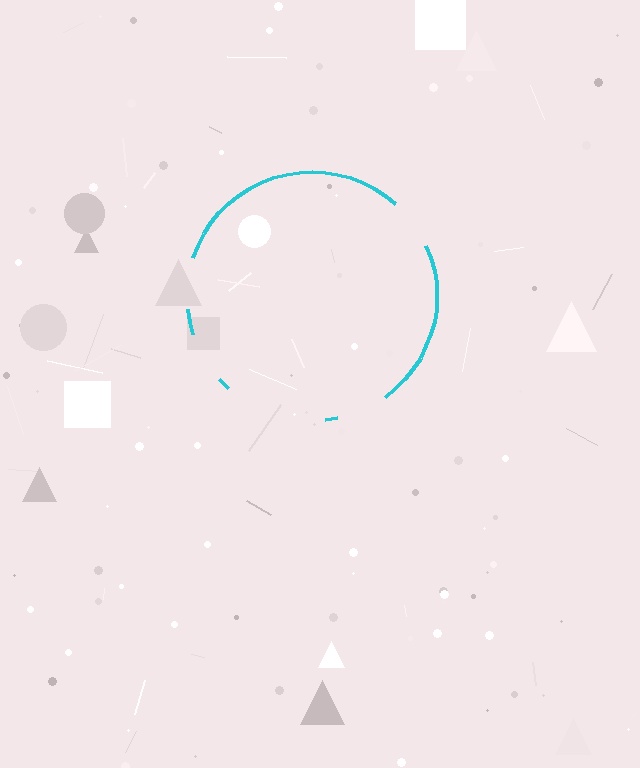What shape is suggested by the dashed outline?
The dashed outline suggests a circle.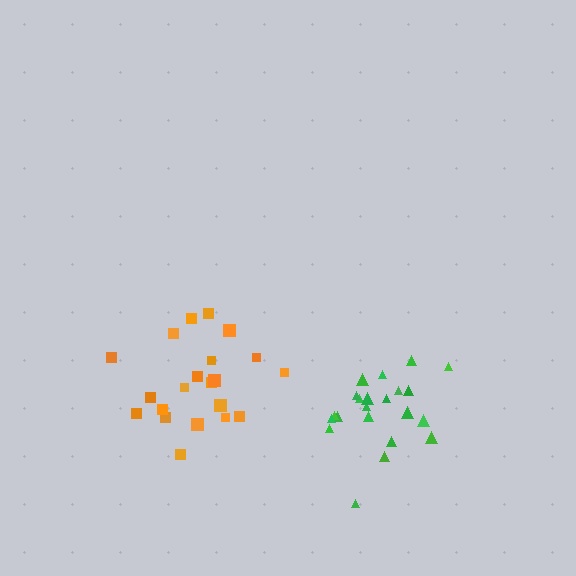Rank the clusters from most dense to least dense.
green, orange.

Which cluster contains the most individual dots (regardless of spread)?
Green (22).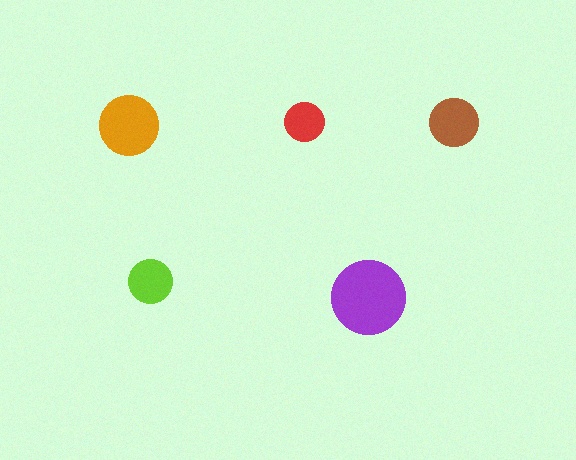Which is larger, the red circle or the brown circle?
The brown one.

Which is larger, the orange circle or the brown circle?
The orange one.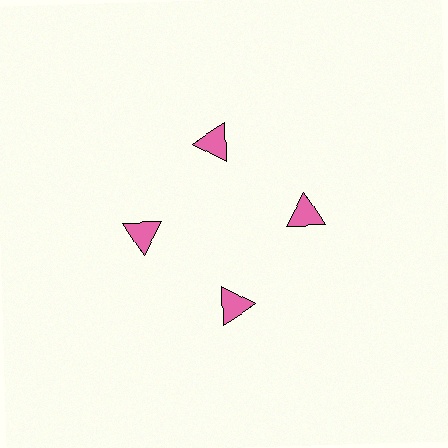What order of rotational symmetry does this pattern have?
This pattern has 4-fold rotational symmetry.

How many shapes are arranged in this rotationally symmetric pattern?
There are 4 shapes, arranged in 4 groups of 1.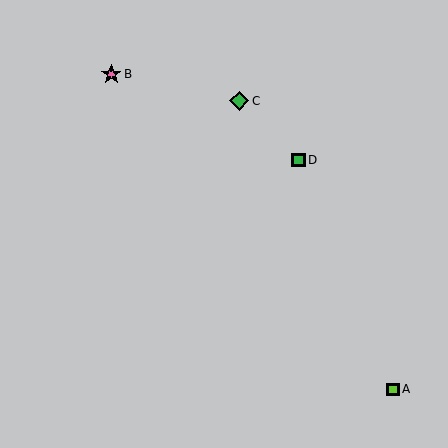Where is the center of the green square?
The center of the green square is at (298, 160).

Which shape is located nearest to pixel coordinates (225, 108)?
The green diamond (labeled C) at (239, 101) is nearest to that location.